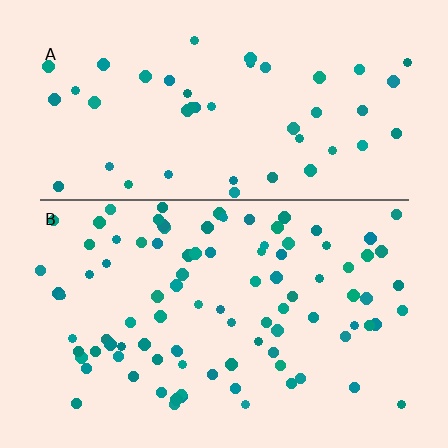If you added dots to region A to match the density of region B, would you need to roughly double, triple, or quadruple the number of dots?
Approximately double.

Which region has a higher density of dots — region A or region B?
B (the bottom).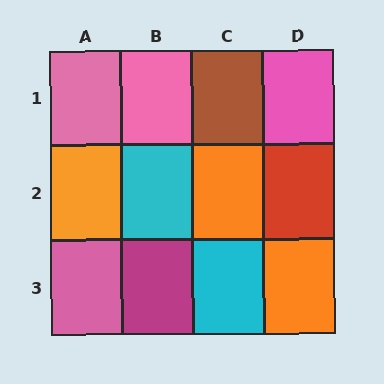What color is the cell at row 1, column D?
Pink.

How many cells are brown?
1 cell is brown.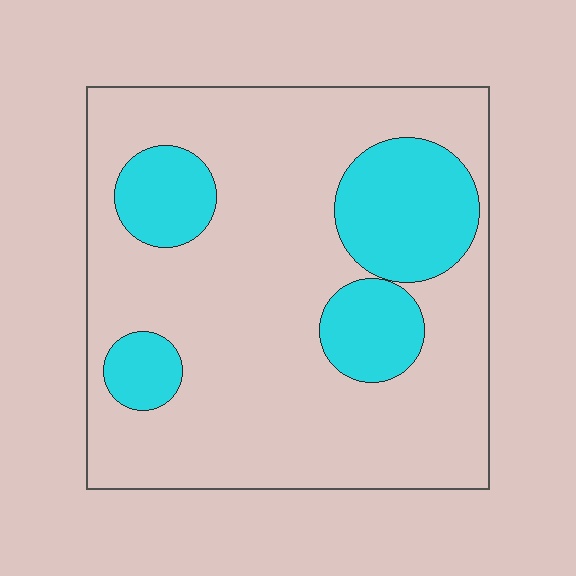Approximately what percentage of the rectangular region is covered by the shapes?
Approximately 25%.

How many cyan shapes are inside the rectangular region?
4.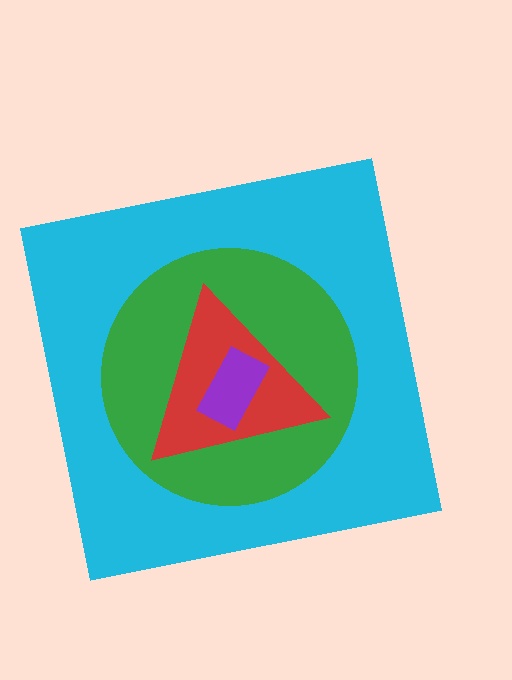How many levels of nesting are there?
4.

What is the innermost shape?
The purple rectangle.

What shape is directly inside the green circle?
The red triangle.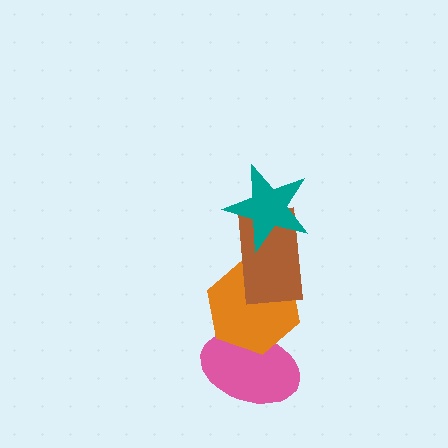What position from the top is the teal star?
The teal star is 1st from the top.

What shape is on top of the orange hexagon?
The brown rectangle is on top of the orange hexagon.